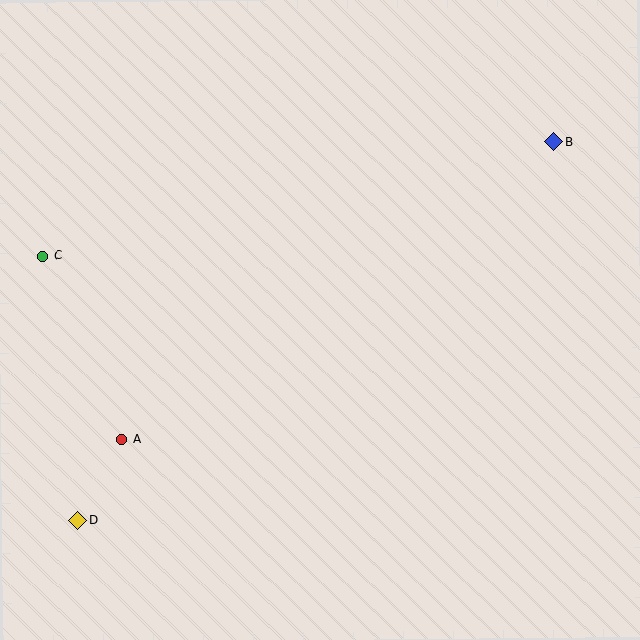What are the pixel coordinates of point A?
Point A is at (122, 439).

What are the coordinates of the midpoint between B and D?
The midpoint between B and D is at (316, 331).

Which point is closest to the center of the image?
Point A at (122, 439) is closest to the center.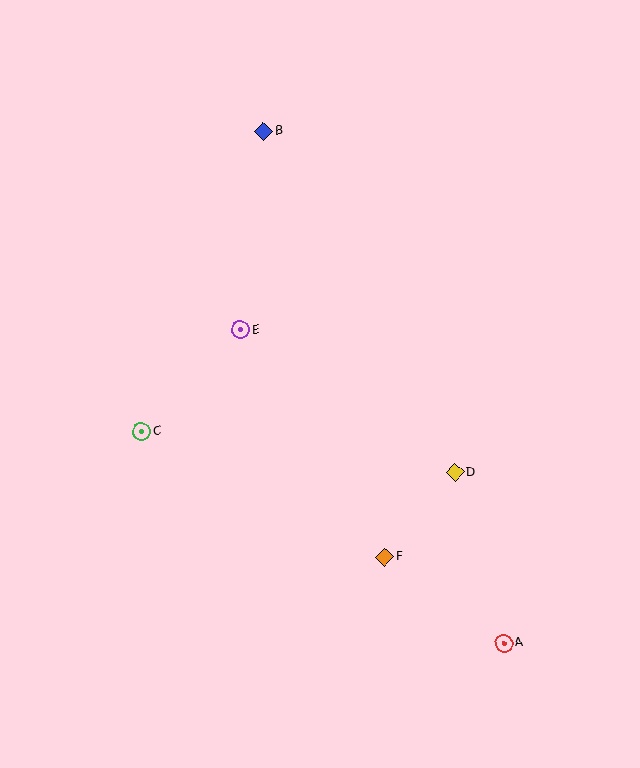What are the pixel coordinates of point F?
Point F is at (385, 557).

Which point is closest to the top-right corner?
Point B is closest to the top-right corner.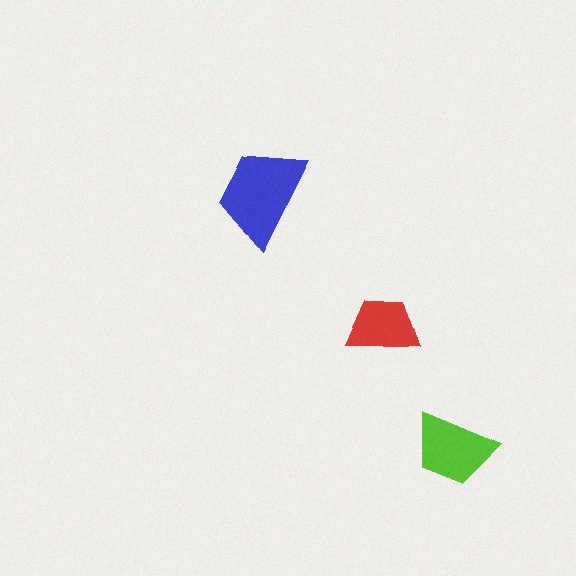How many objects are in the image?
There are 3 objects in the image.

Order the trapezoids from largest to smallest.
the blue one, the lime one, the red one.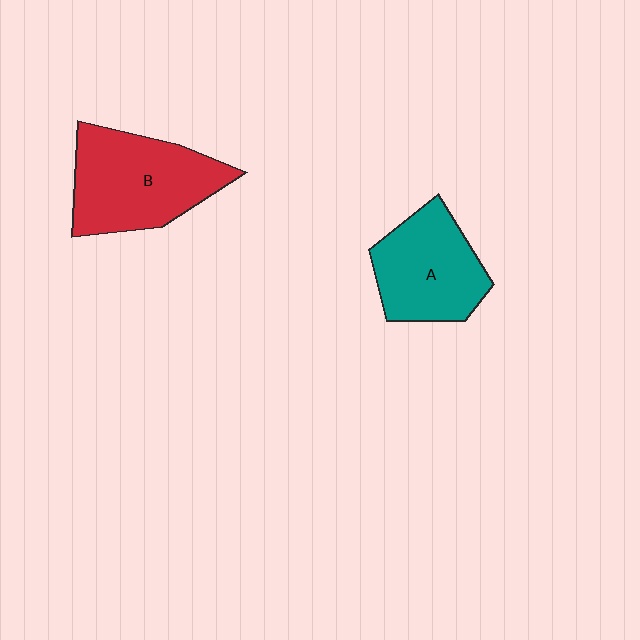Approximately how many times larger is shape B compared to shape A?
Approximately 1.2 times.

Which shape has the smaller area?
Shape A (teal).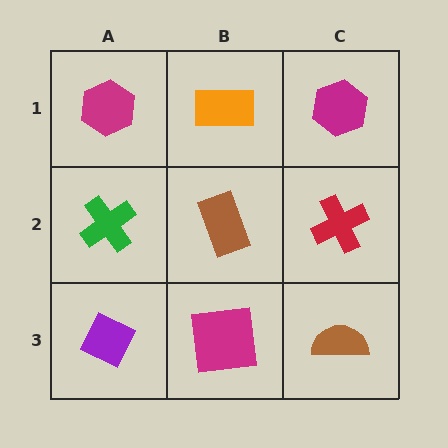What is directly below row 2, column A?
A purple diamond.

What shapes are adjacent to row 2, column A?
A magenta hexagon (row 1, column A), a purple diamond (row 3, column A), a brown rectangle (row 2, column B).